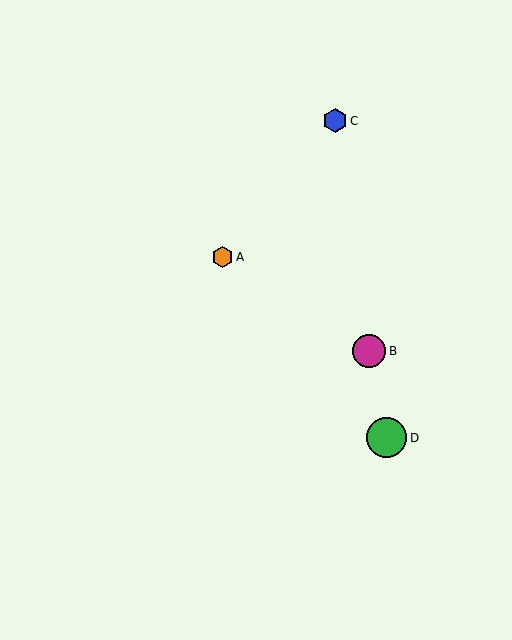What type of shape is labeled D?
Shape D is a green circle.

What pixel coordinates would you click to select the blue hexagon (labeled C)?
Click at (335, 121) to select the blue hexagon C.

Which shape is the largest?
The green circle (labeled D) is the largest.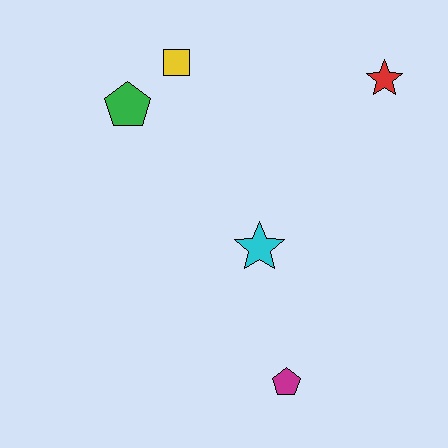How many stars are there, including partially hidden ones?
There are 2 stars.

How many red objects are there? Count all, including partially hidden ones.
There is 1 red object.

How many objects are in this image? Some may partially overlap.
There are 5 objects.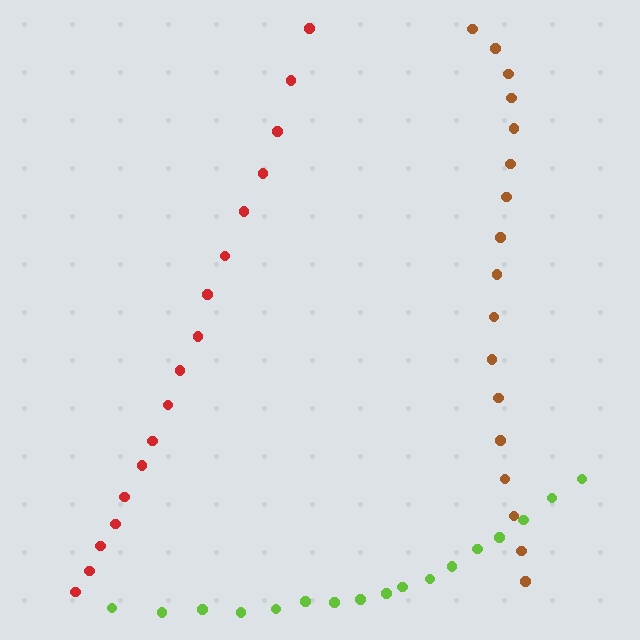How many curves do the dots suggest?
There are 3 distinct paths.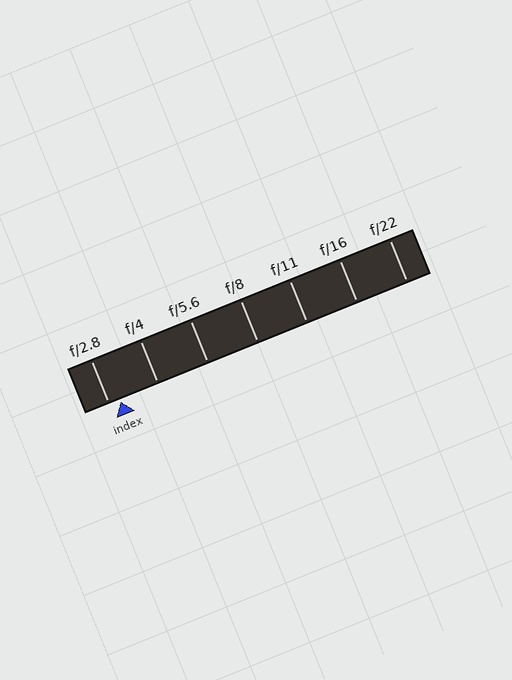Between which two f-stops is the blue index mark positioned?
The index mark is between f/2.8 and f/4.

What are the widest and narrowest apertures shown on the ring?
The widest aperture shown is f/2.8 and the narrowest is f/22.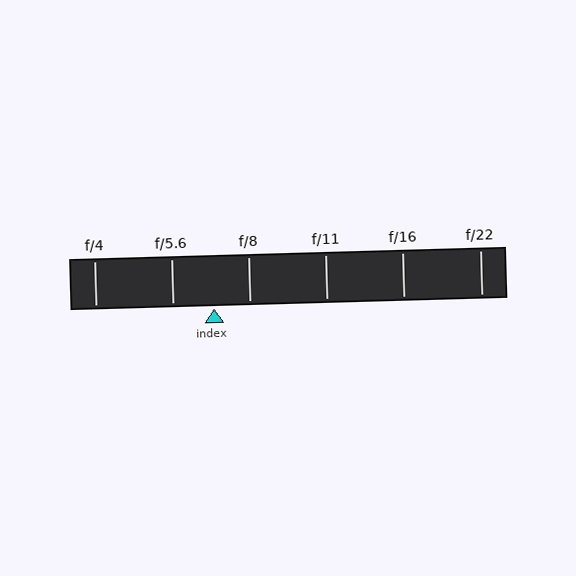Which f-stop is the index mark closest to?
The index mark is closest to f/8.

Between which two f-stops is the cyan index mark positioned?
The index mark is between f/5.6 and f/8.